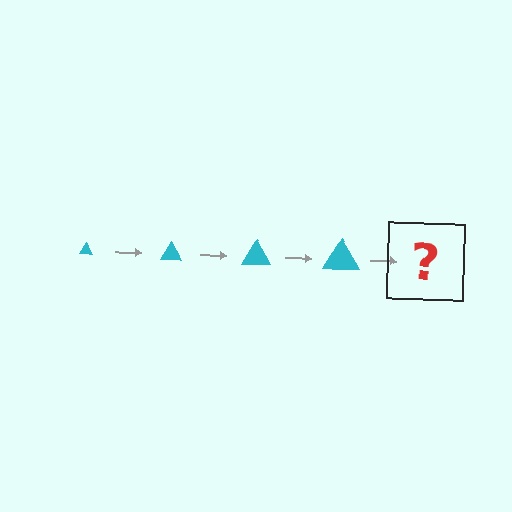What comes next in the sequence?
The next element should be a cyan triangle, larger than the previous one.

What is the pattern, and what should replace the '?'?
The pattern is that the triangle gets progressively larger each step. The '?' should be a cyan triangle, larger than the previous one.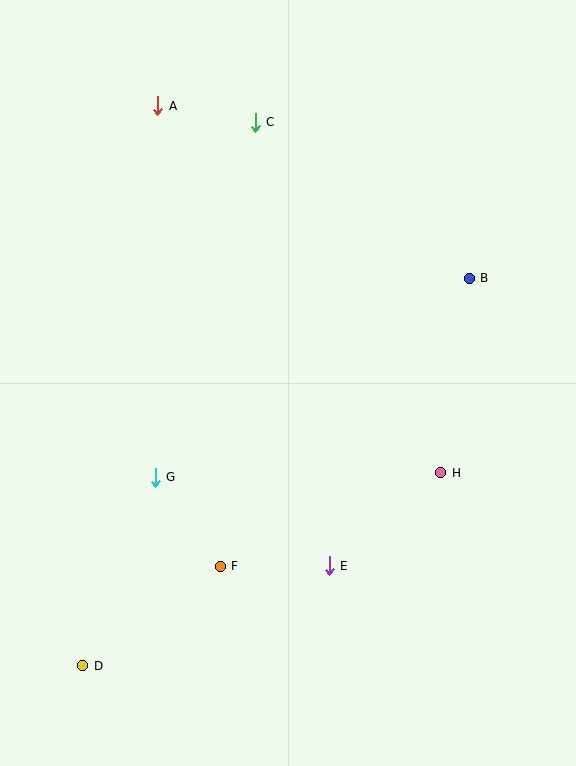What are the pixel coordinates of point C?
Point C is at (255, 122).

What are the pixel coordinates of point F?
Point F is at (220, 566).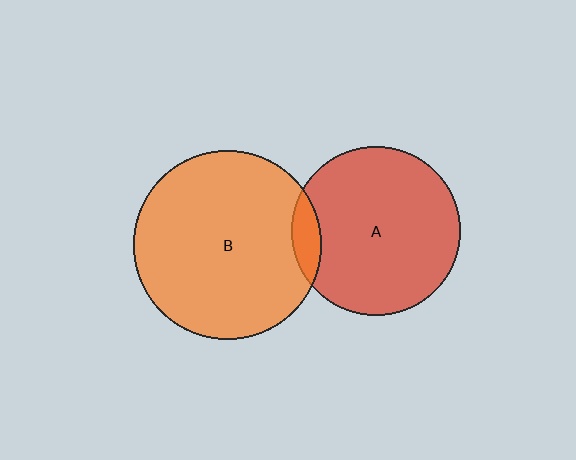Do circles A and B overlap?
Yes.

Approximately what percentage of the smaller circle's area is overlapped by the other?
Approximately 10%.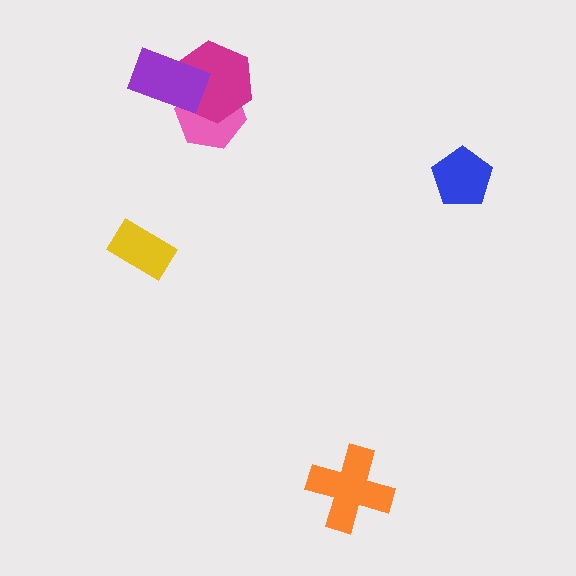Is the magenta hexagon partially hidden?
Yes, it is partially covered by another shape.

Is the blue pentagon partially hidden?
No, no other shape covers it.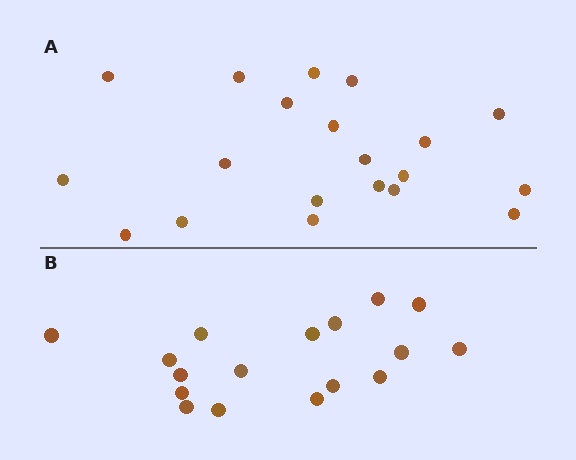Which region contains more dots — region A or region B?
Region A (the top region) has more dots.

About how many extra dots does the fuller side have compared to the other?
Region A has just a few more — roughly 2 or 3 more dots than region B.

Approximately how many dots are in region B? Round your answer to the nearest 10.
About 20 dots. (The exact count is 17, which rounds to 20.)